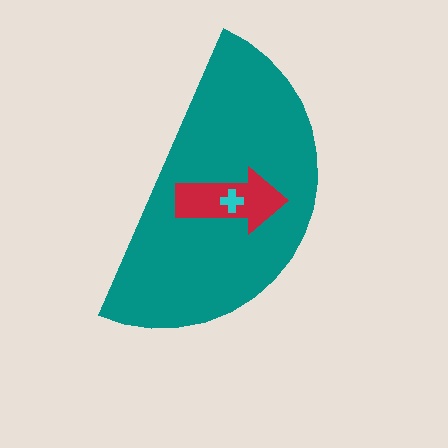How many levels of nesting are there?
3.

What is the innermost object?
The cyan cross.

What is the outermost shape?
The teal semicircle.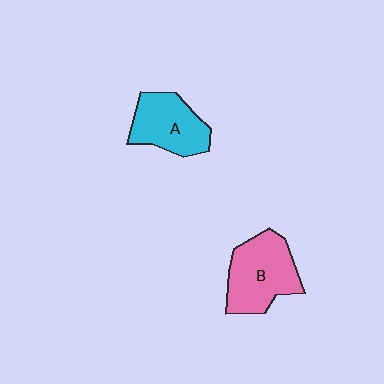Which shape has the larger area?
Shape B (pink).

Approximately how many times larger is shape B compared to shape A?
Approximately 1.2 times.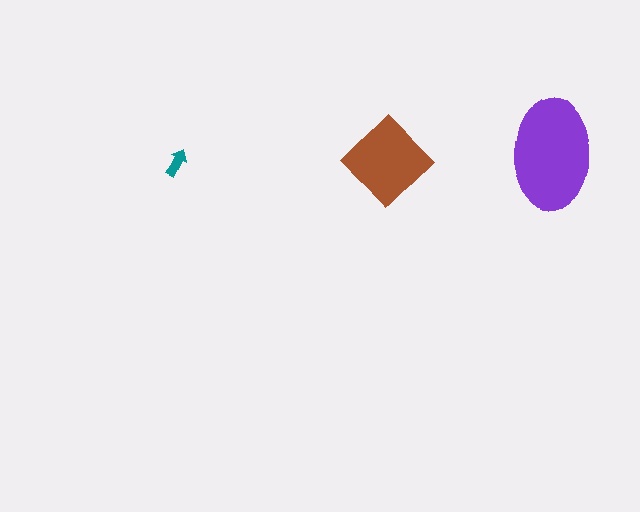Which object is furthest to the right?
The purple ellipse is rightmost.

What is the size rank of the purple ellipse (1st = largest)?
1st.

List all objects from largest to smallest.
The purple ellipse, the brown diamond, the teal arrow.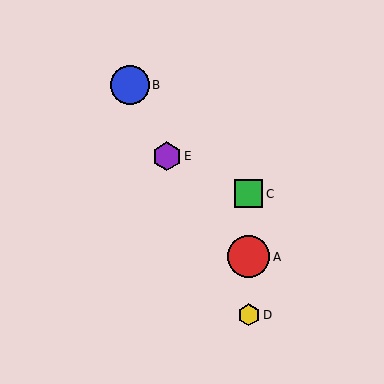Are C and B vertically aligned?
No, C is at x≈249 and B is at x≈130.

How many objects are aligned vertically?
3 objects (A, C, D) are aligned vertically.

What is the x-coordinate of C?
Object C is at x≈249.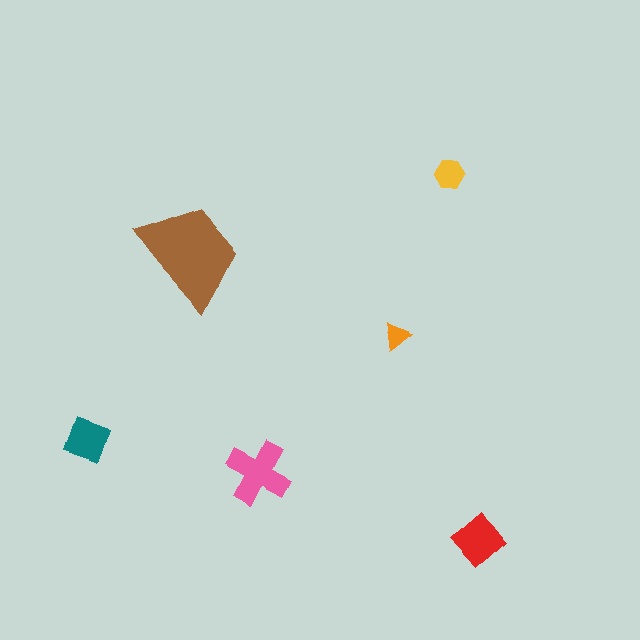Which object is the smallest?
The orange triangle.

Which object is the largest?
The brown trapezoid.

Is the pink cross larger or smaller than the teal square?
Larger.